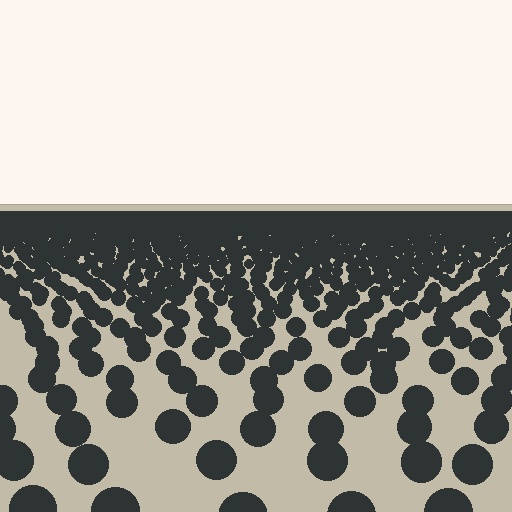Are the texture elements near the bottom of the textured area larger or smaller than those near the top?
Larger. Near the bottom, elements are closer to the viewer and appear at a bigger on-screen size.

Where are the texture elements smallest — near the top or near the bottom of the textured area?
Near the top.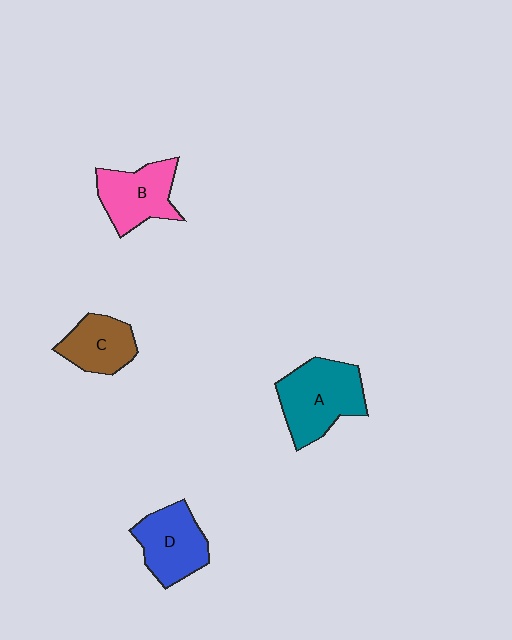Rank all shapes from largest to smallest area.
From largest to smallest: A (teal), D (blue), B (pink), C (brown).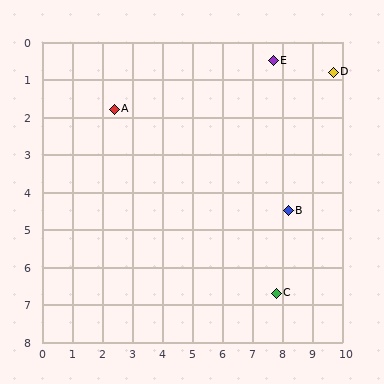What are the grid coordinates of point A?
Point A is at approximately (2.4, 1.8).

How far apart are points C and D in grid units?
Points C and D are about 6.2 grid units apart.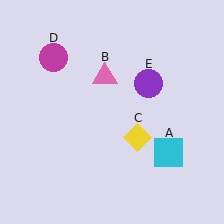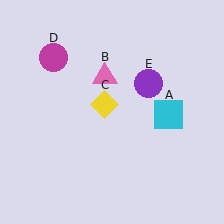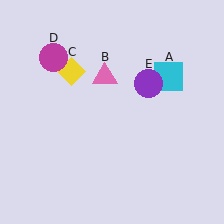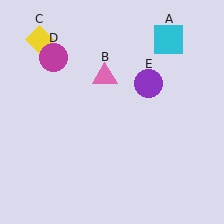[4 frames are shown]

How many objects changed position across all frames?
2 objects changed position: cyan square (object A), yellow diamond (object C).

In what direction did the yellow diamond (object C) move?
The yellow diamond (object C) moved up and to the left.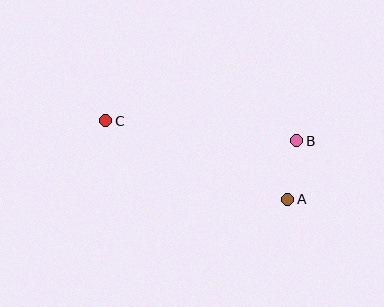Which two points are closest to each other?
Points A and B are closest to each other.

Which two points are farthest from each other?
Points A and C are farthest from each other.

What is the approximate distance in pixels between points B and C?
The distance between B and C is approximately 192 pixels.